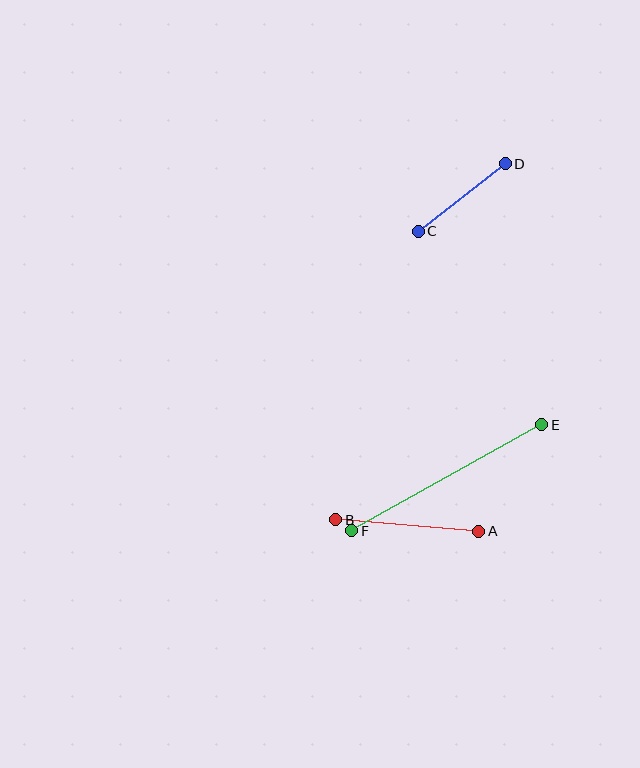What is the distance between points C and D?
The distance is approximately 110 pixels.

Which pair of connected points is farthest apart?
Points E and F are farthest apart.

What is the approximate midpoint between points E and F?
The midpoint is at approximately (447, 478) pixels.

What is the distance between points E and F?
The distance is approximately 218 pixels.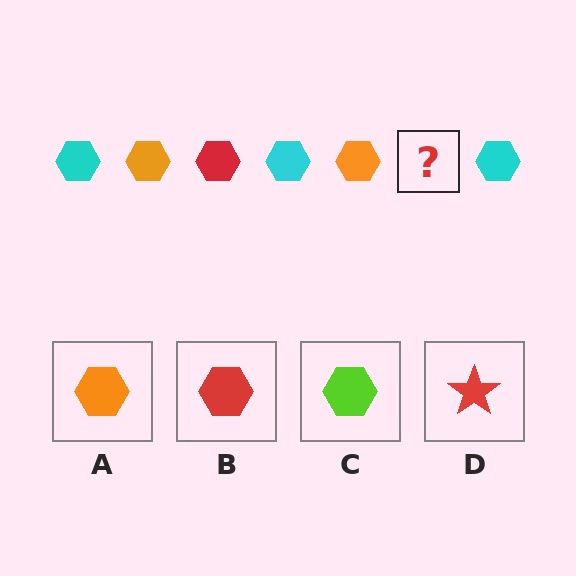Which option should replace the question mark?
Option B.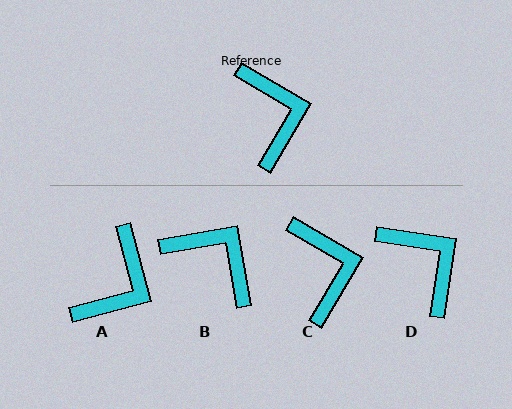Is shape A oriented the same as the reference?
No, it is off by about 45 degrees.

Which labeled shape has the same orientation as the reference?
C.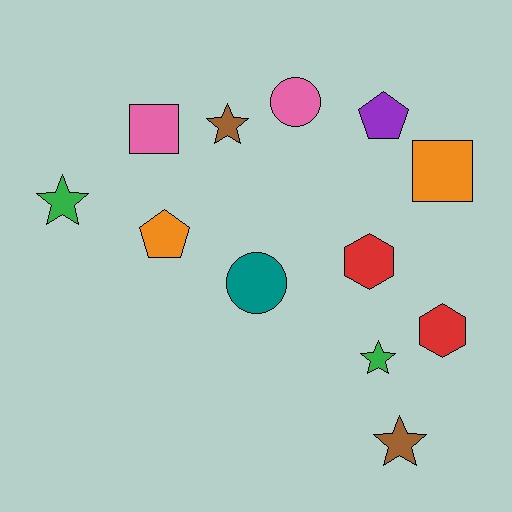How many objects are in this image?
There are 12 objects.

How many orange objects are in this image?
There are 2 orange objects.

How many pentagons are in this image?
There are 2 pentagons.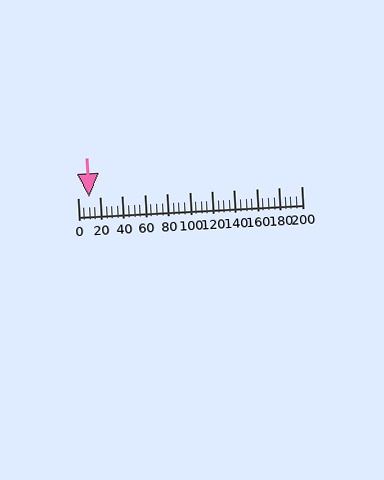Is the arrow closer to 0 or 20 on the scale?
The arrow is closer to 20.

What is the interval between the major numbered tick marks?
The major tick marks are spaced 20 units apart.